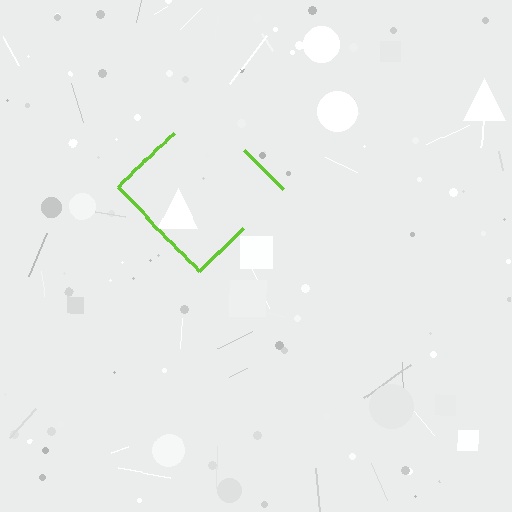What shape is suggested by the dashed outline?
The dashed outline suggests a diamond.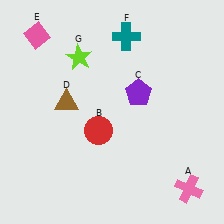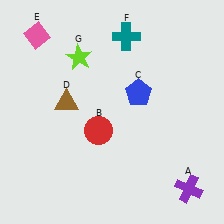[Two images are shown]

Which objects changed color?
A changed from pink to purple. C changed from purple to blue.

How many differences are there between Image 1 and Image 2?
There are 2 differences between the two images.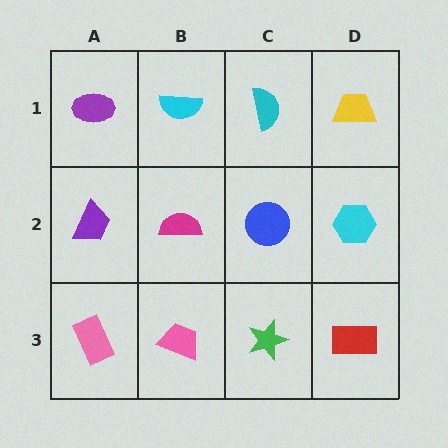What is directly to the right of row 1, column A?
A cyan semicircle.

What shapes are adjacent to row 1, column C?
A blue circle (row 2, column C), a cyan semicircle (row 1, column B), a yellow trapezoid (row 1, column D).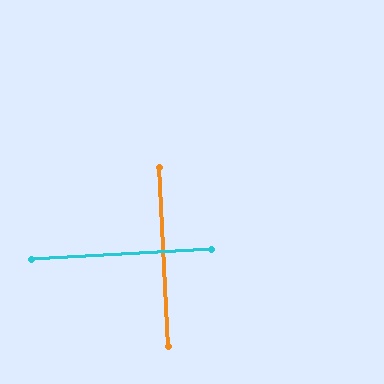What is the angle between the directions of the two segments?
Approximately 90 degrees.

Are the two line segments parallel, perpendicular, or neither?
Perpendicular — they meet at approximately 90°.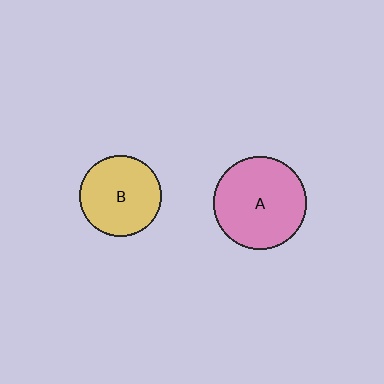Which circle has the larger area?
Circle A (pink).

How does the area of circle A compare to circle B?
Approximately 1.3 times.